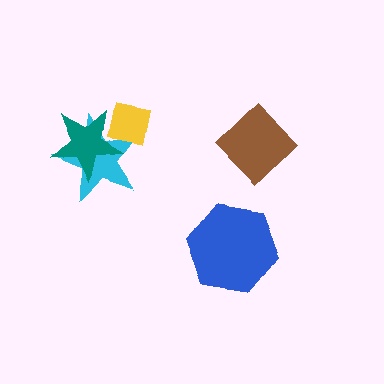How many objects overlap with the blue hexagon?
0 objects overlap with the blue hexagon.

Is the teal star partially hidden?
Yes, it is partially covered by another shape.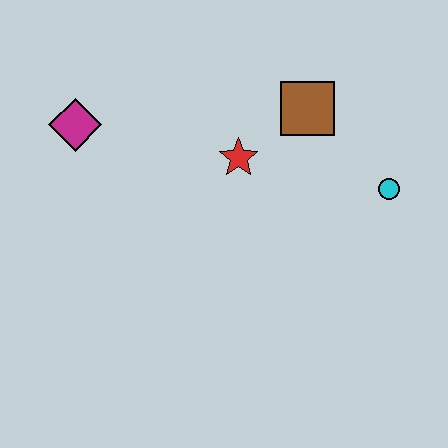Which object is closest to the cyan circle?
The brown square is closest to the cyan circle.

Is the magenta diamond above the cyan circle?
Yes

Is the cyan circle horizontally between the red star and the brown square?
No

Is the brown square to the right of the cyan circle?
No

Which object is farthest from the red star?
The magenta diamond is farthest from the red star.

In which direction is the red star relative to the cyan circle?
The red star is to the left of the cyan circle.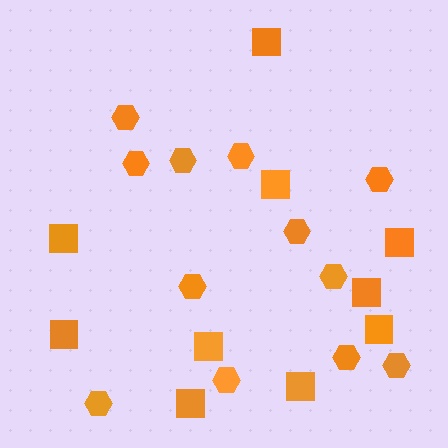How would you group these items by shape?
There are 2 groups: one group of hexagons (12) and one group of squares (10).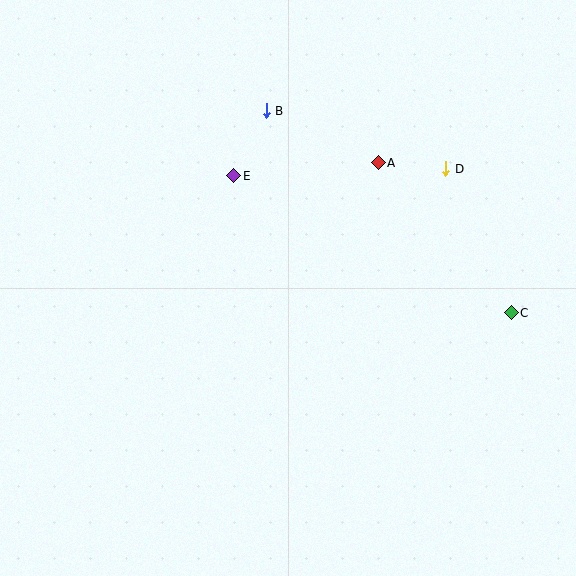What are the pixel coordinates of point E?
Point E is at (233, 176).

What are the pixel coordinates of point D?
Point D is at (446, 169).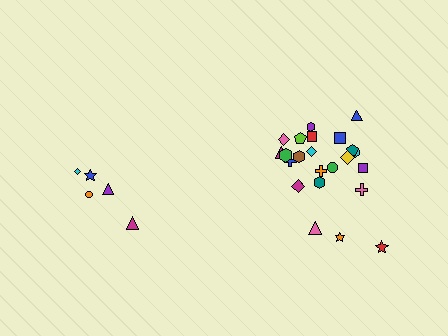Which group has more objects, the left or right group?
The right group.